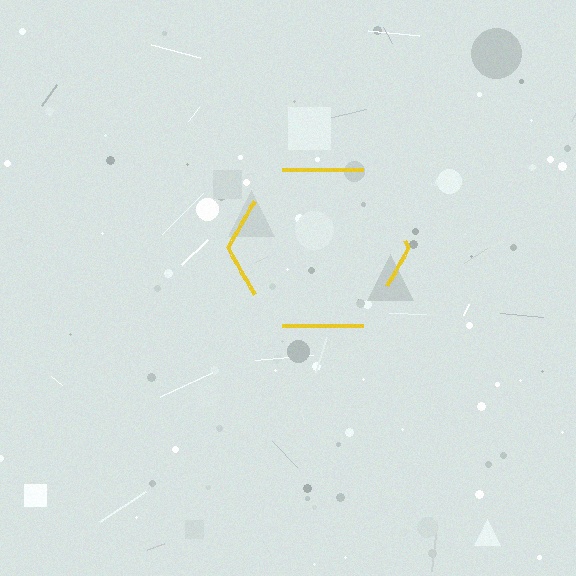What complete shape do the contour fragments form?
The contour fragments form a hexagon.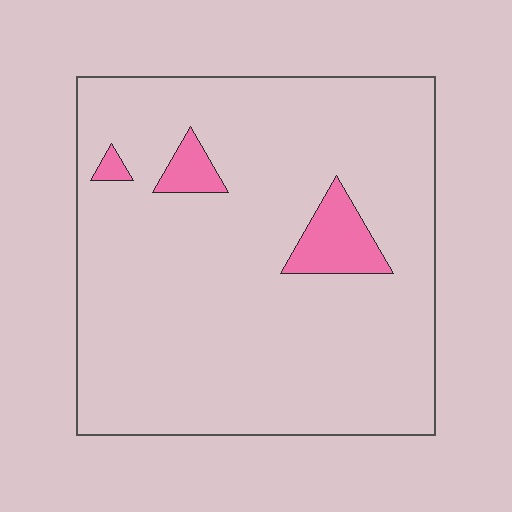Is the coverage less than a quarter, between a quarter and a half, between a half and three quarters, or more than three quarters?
Less than a quarter.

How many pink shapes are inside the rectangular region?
3.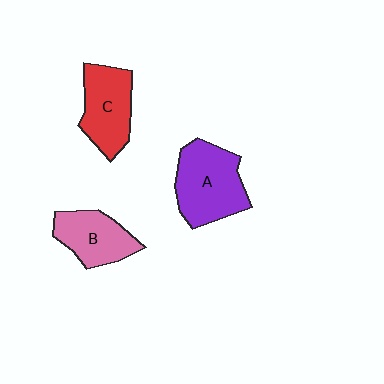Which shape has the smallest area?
Shape B (pink).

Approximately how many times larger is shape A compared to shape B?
Approximately 1.4 times.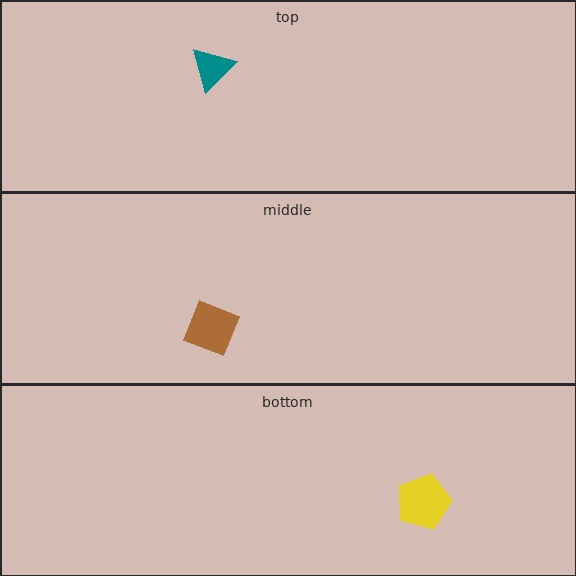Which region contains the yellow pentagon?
The bottom region.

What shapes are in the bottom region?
The yellow pentagon.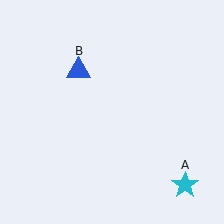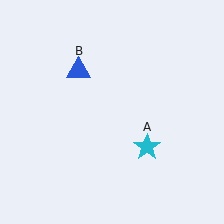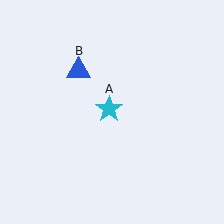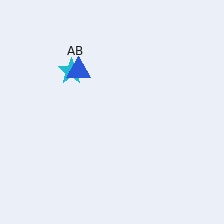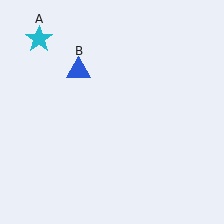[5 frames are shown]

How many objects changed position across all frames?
1 object changed position: cyan star (object A).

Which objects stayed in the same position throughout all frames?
Blue triangle (object B) remained stationary.